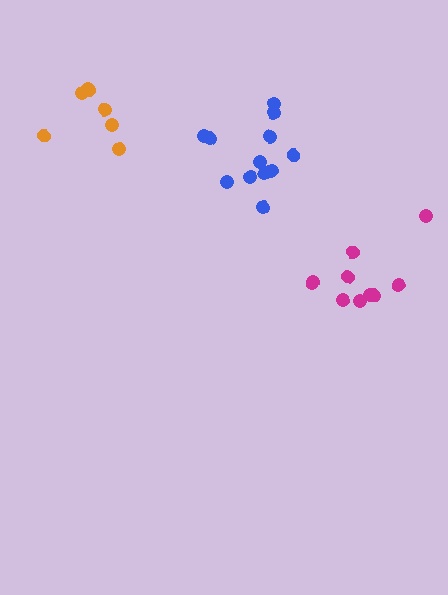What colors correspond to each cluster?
The clusters are colored: magenta, blue, orange.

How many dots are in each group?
Group 1: 10 dots, Group 2: 12 dots, Group 3: 7 dots (29 total).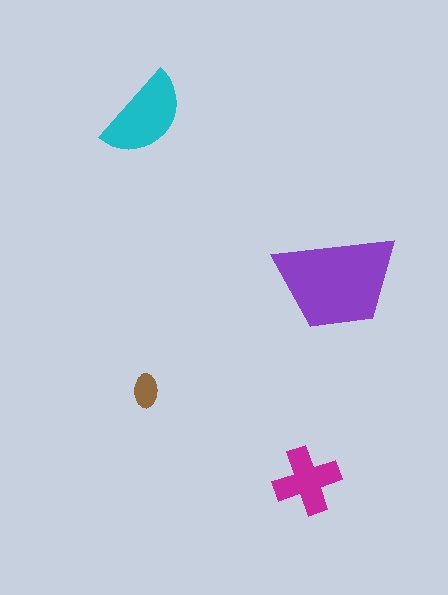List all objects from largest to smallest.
The purple trapezoid, the cyan semicircle, the magenta cross, the brown ellipse.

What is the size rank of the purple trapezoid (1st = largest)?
1st.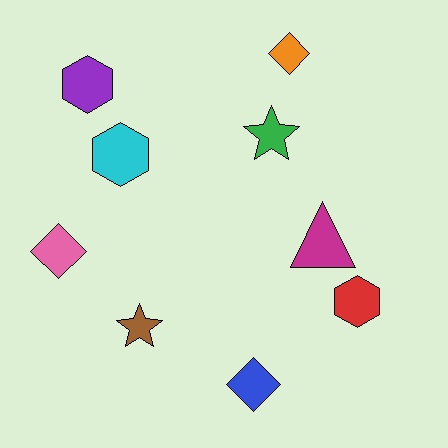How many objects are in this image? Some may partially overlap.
There are 9 objects.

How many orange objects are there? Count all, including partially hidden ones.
There is 1 orange object.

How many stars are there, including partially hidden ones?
There are 2 stars.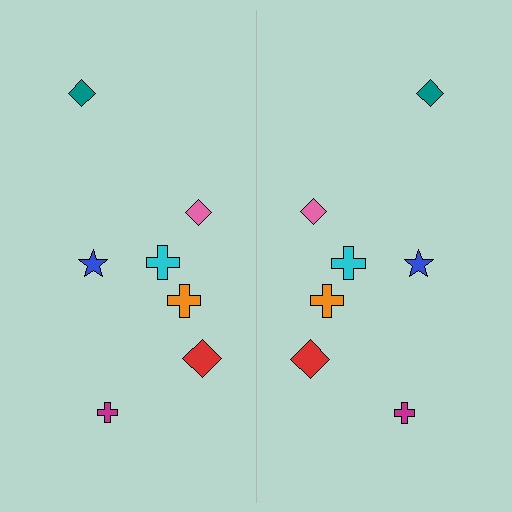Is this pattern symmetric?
Yes, this pattern has bilateral (reflection) symmetry.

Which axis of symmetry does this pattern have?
The pattern has a vertical axis of symmetry running through the center of the image.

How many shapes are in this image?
There are 14 shapes in this image.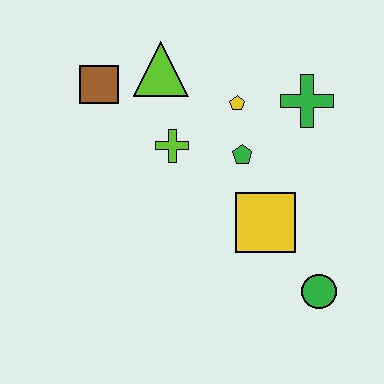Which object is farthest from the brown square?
The green circle is farthest from the brown square.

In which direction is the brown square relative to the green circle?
The brown square is to the left of the green circle.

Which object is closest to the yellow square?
The green pentagon is closest to the yellow square.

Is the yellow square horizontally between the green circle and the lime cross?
Yes